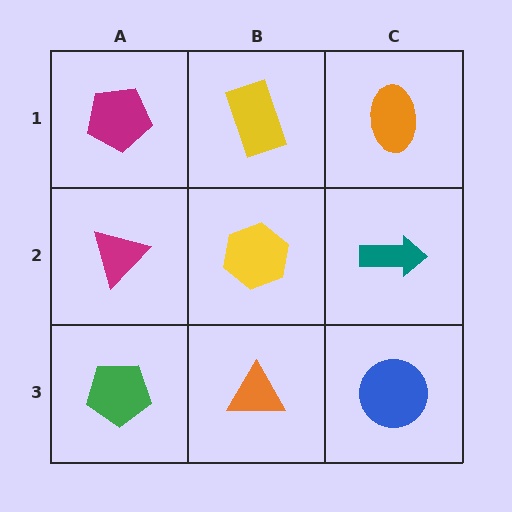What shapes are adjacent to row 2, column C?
An orange ellipse (row 1, column C), a blue circle (row 3, column C), a yellow hexagon (row 2, column B).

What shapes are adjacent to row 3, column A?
A magenta triangle (row 2, column A), an orange triangle (row 3, column B).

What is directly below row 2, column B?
An orange triangle.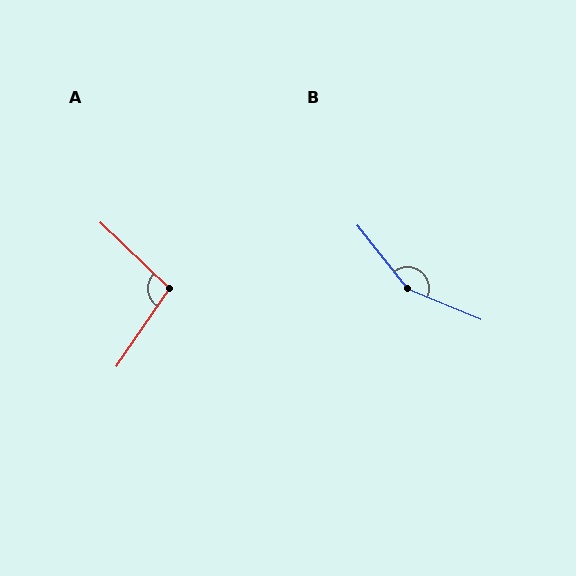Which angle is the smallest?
A, at approximately 99 degrees.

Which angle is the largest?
B, at approximately 151 degrees.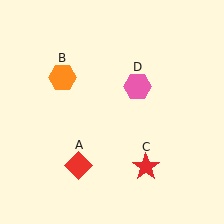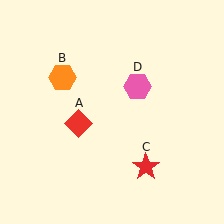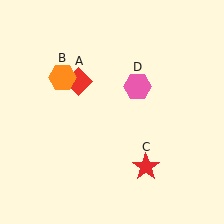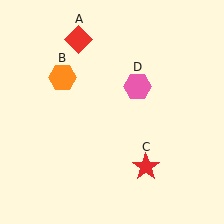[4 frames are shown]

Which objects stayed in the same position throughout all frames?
Orange hexagon (object B) and red star (object C) and pink hexagon (object D) remained stationary.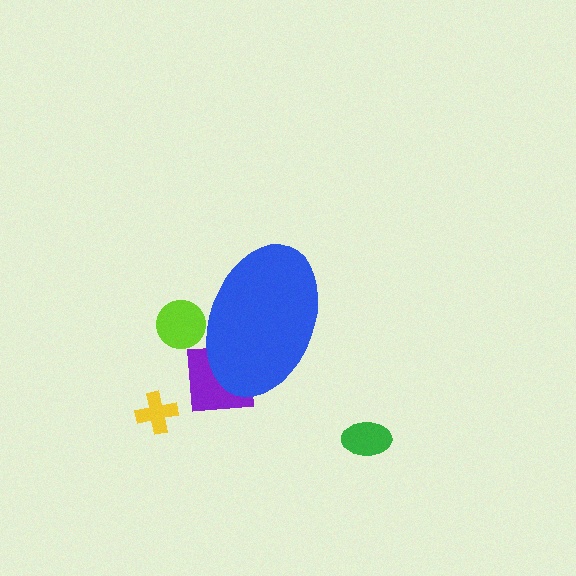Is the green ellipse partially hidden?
No, the green ellipse is fully visible.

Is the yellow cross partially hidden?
No, the yellow cross is fully visible.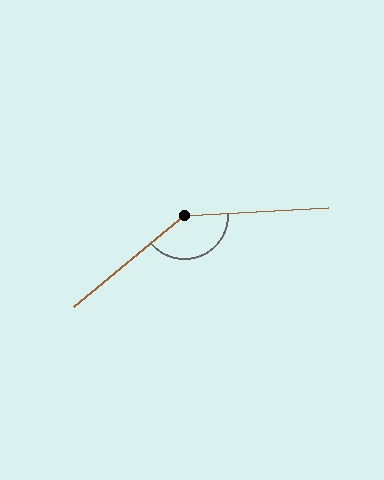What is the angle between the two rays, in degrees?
Approximately 143 degrees.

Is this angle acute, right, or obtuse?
It is obtuse.